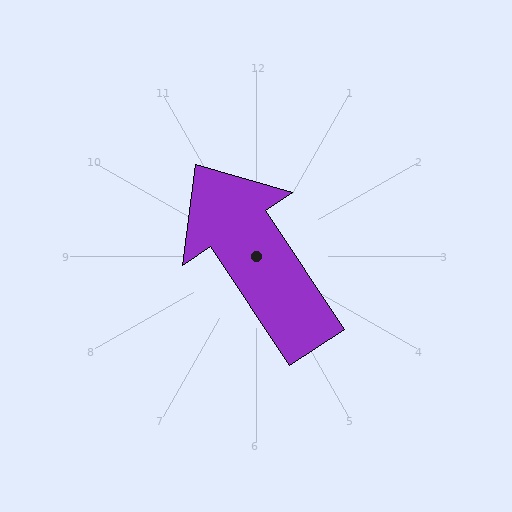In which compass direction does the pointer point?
Northwest.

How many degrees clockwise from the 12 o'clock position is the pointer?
Approximately 326 degrees.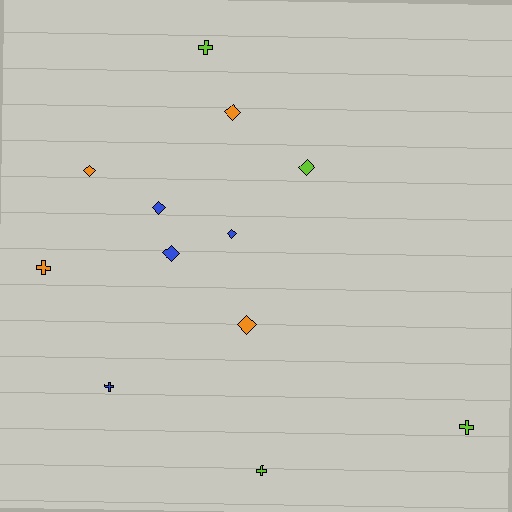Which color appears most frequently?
Orange, with 4 objects.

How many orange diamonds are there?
There are 3 orange diamonds.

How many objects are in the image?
There are 12 objects.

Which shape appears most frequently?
Diamond, with 7 objects.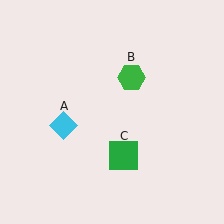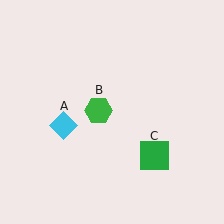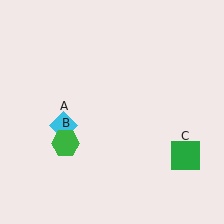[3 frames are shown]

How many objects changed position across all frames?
2 objects changed position: green hexagon (object B), green square (object C).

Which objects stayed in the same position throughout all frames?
Cyan diamond (object A) remained stationary.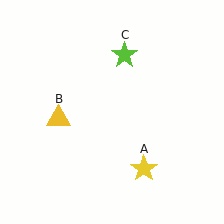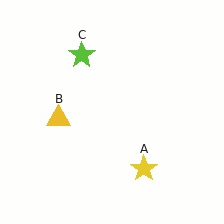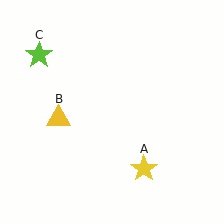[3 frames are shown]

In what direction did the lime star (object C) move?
The lime star (object C) moved left.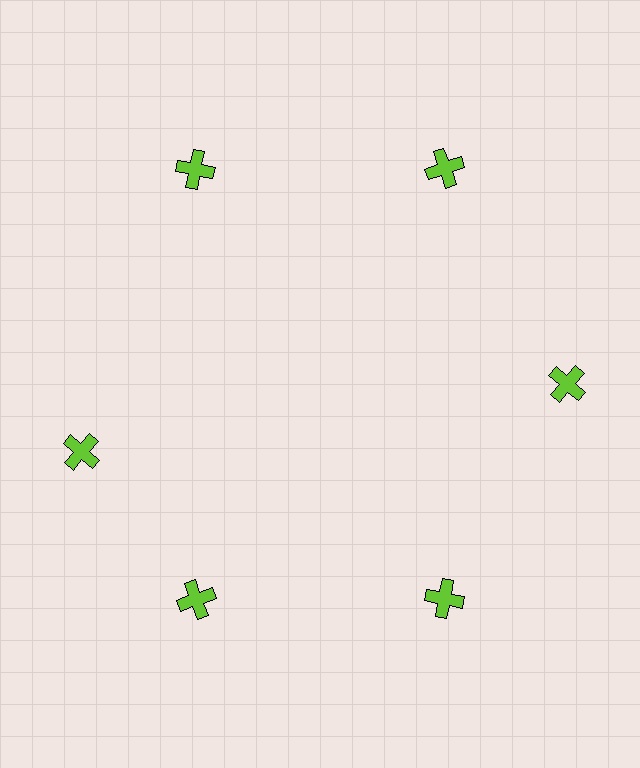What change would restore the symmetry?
The symmetry would be restored by rotating it back into even spacing with its neighbors so that all 6 crosses sit at equal angles and equal distance from the center.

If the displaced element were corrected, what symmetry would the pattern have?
It would have 6-fold rotational symmetry — the pattern would map onto itself every 60 degrees.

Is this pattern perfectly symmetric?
No. The 6 lime crosses are arranged in a ring, but one element near the 9 o'clock position is rotated out of alignment along the ring, breaking the 6-fold rotational symmetry.